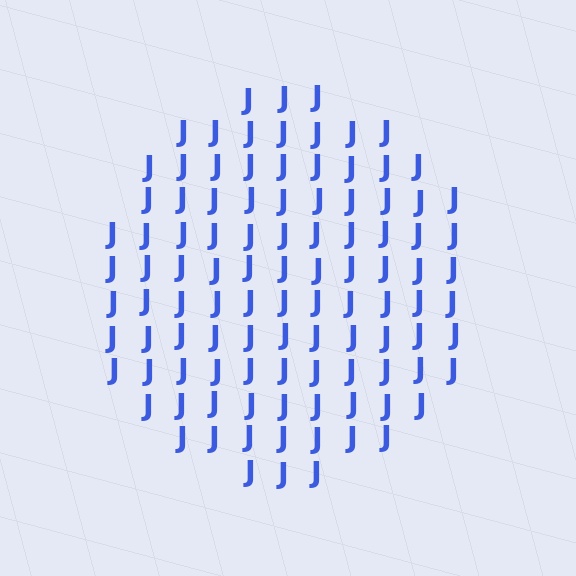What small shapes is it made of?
It is made of small letter J's.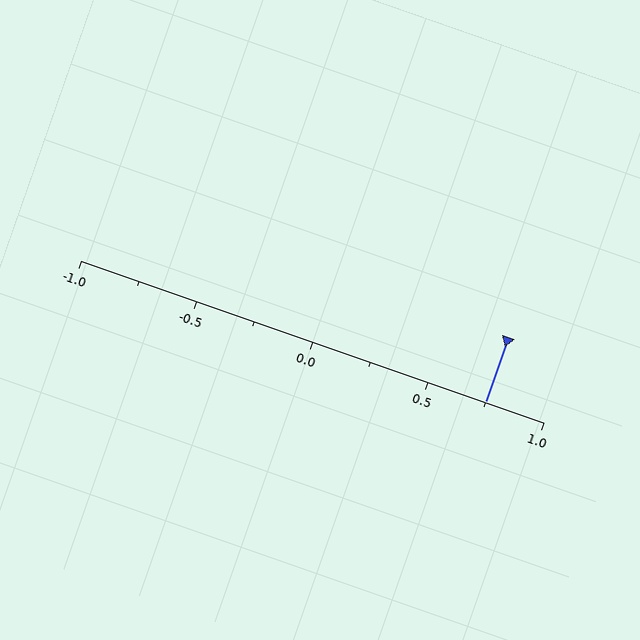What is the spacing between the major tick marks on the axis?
The major ticks are spaced 0.5 apart.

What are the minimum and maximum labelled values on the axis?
The axis runs from -1.0 to 1.0.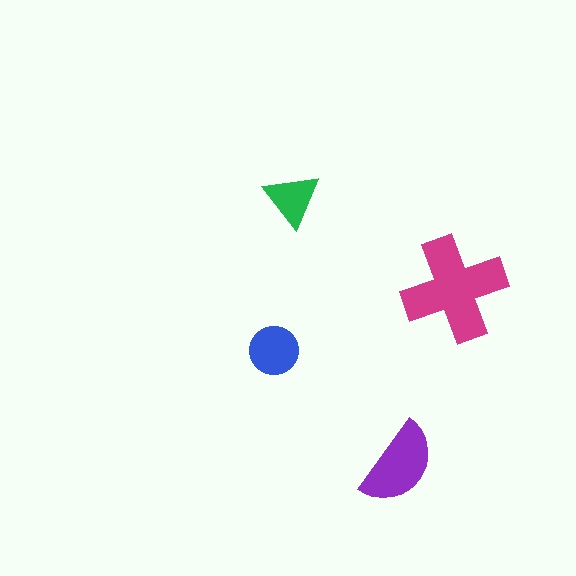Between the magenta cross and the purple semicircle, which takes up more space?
The magenta cross.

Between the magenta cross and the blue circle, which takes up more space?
The magenta cross.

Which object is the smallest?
The green triangle.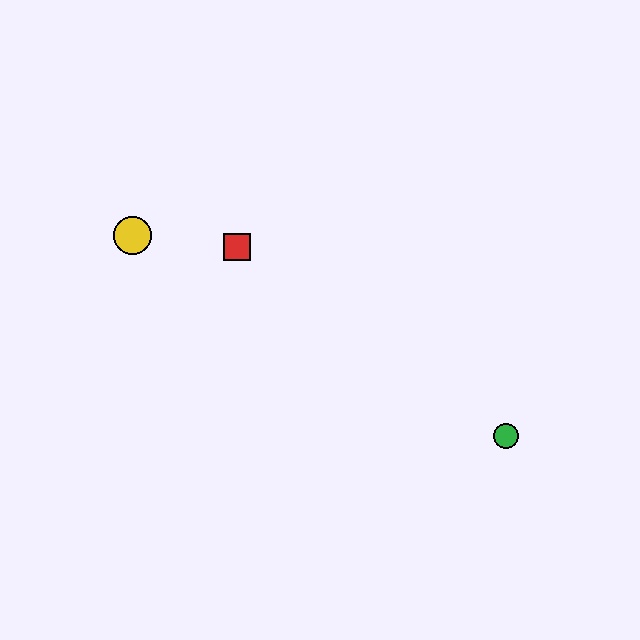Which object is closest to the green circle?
The red square is closest to the green circle.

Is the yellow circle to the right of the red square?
No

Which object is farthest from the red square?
The green circle is farthest from the red square.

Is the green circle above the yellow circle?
No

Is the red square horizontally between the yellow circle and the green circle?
Yes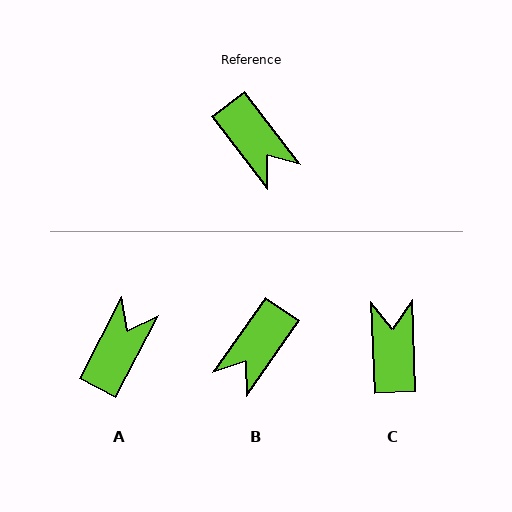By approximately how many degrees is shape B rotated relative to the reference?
Approximately 72 degrees clockwise.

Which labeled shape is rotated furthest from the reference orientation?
C, about 145 degrees away.